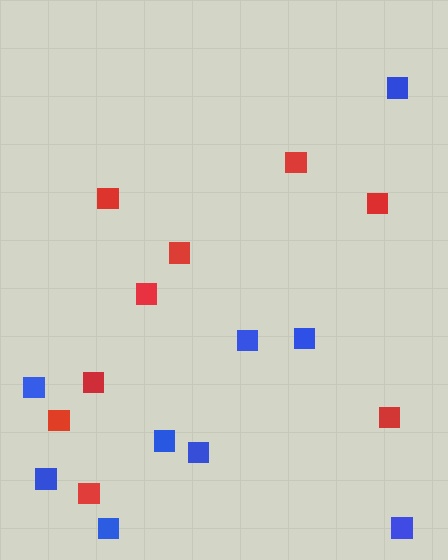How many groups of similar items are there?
There are 2 groups: one group of blue squares (9) and one group of red squares (9).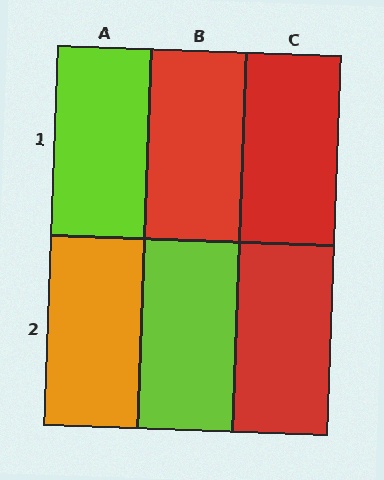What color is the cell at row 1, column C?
Red.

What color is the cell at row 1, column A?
Lime.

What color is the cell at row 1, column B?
Red.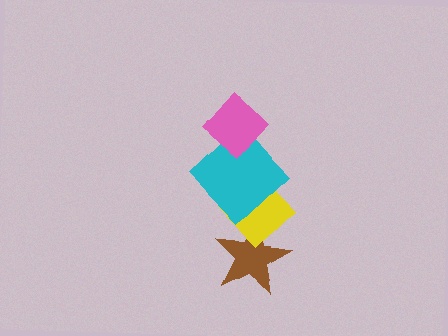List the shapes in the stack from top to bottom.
From top to bottom: the pink diamond, the cyan diamond, the yellow diamond, the brown star.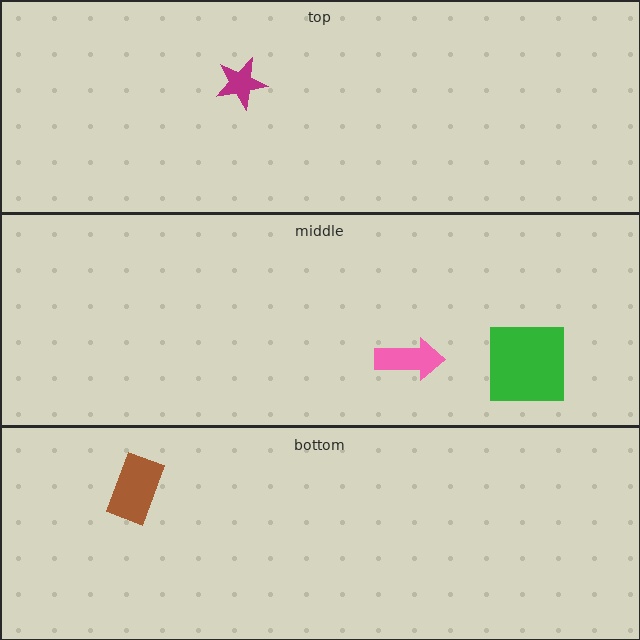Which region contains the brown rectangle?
The bottom region.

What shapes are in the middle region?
The green square, the pink arrow.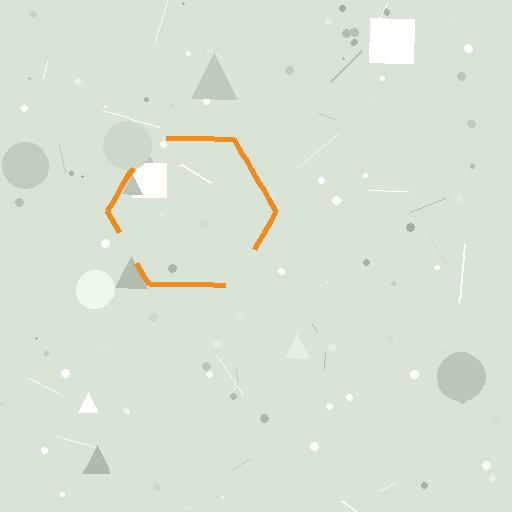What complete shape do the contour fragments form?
The contour fragments form a hexagon.